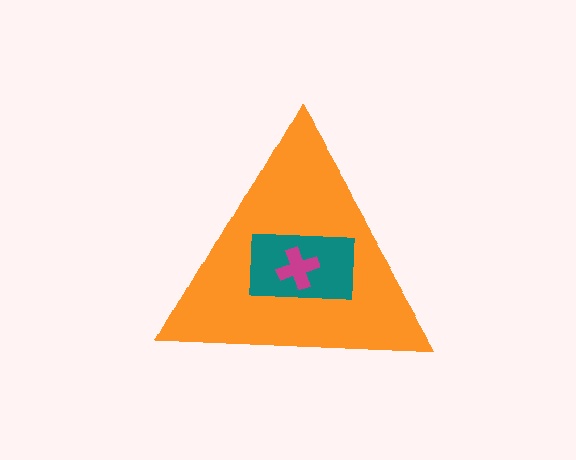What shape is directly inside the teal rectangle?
The magenta cross.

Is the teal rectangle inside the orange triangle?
Yes.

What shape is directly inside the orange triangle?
The teal rectangle.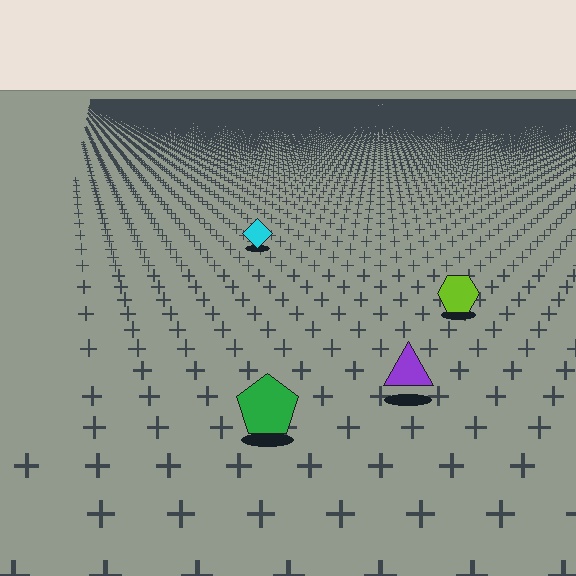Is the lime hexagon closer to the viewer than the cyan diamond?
Yes. The lime hexagon is closer — you can tell from the texture gradient: the ground texture is coarser near it.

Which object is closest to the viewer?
The green pentagon is closest. The texture marks near it are larger and more spread out.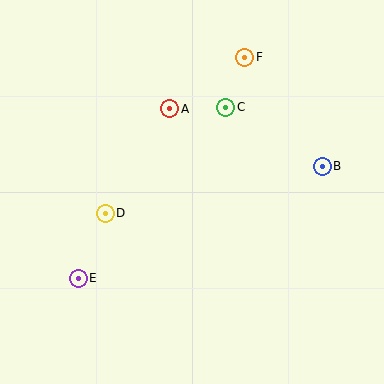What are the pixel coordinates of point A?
Point A is at (170, 109).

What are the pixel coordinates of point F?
Point F is at (245, 57).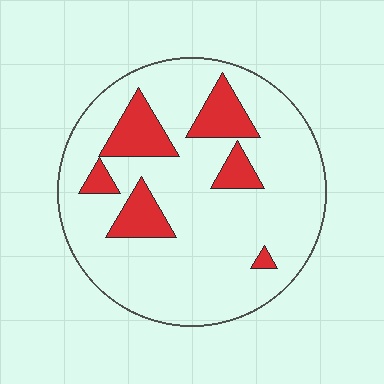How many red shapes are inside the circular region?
6.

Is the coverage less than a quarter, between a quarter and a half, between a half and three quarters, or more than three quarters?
Less than a quarter.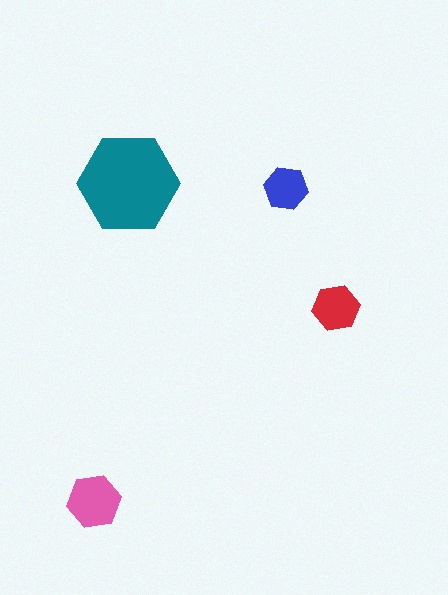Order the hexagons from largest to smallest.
the teal one, the pink one, the red one, the blue one.